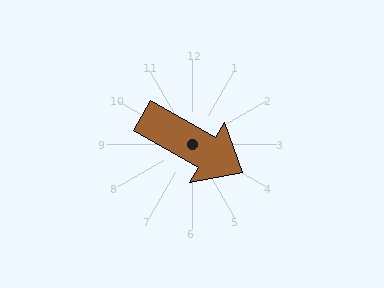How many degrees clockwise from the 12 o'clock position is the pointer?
Approximately 120 degrees.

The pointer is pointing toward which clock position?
Roughly 4 o'clock.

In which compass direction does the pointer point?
Southeast.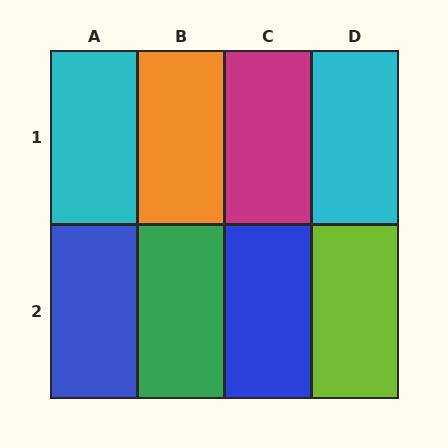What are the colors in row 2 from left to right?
Blue, green, blue, lime.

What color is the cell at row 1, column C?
Magenta.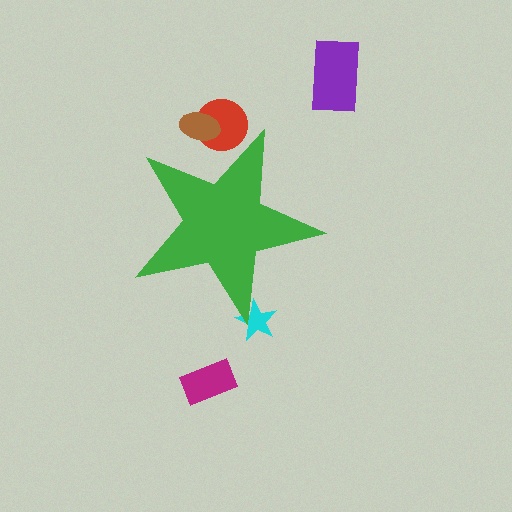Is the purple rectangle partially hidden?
No, the purple rectangle is fully visible.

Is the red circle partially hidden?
Yes, the red circle is partially hidden behind the green star.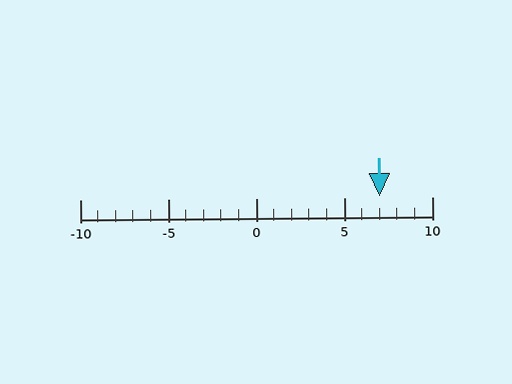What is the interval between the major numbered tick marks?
The major tick marks are spaced 5 units apart.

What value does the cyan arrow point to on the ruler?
The cyan arrow points to approximately 7.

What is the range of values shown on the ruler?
The ruler shows values from -10 to 10.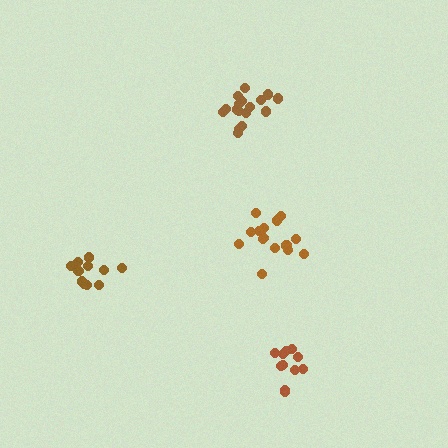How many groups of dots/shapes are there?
There are 4 groups.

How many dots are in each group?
Group 1: 12 dots, Group 2: 15 dots, Group 3: 11 dots, Group 4: 17 dots (55 total).